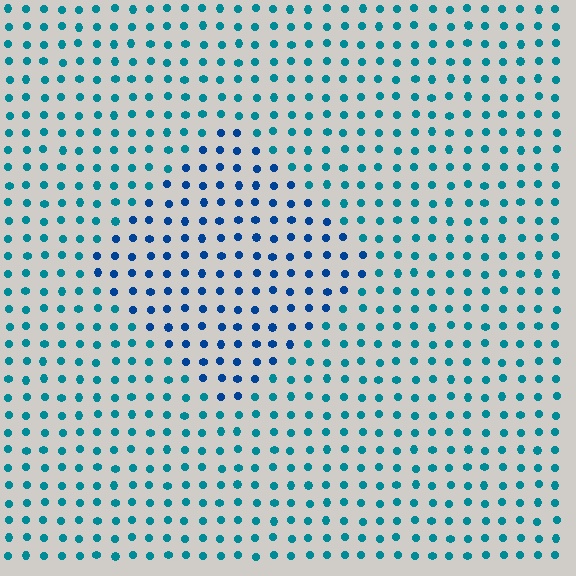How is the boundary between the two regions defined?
The boundary is defined purely by a slight shift in hue (about 29 degrees). Spacing, size, and orientation are identical on both sides.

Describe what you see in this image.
The image is filled with small teal elements in a uniform arrangement. A diamond-shaped region is visible where the elements are tinted to a slightly different hue, forming a subtle color boundary.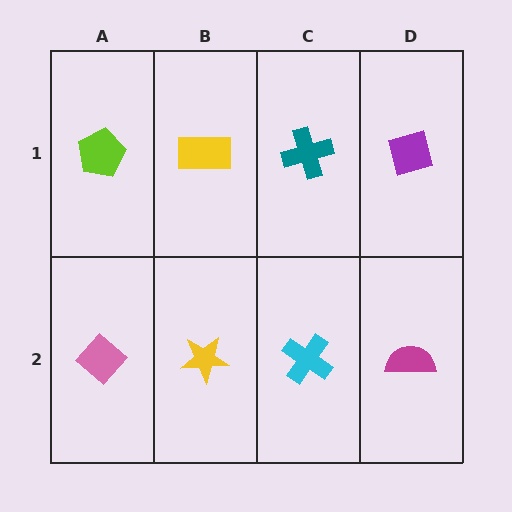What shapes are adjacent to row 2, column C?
A teal cross (row 1, column C), a yellow star (row 2, column B), a magenta semicircle (row 2, column D).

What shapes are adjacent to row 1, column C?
A cyan cross (row 2, column C), a yellow rectangle (row 1, column B), a purple diamond (row 1, column D).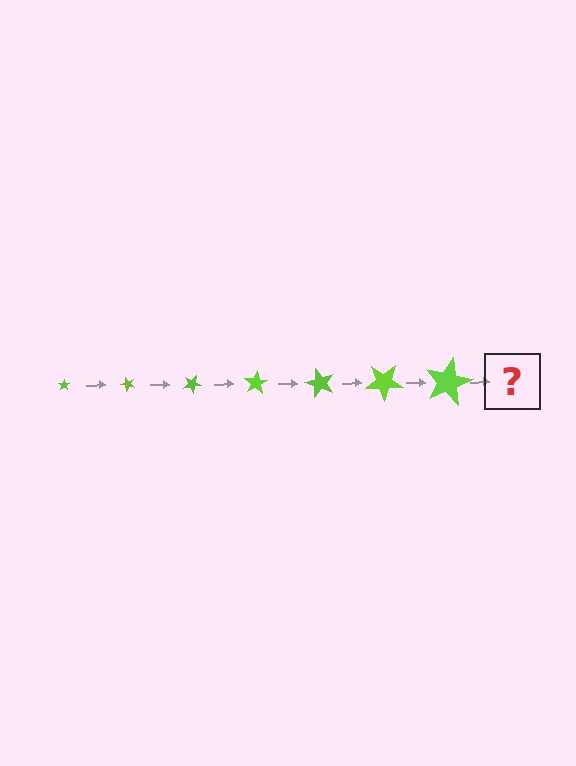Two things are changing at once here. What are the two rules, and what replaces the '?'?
The two rules are that the star grows larger each step and it rotates 50 degrees each step. The '?' should be a star, larger than the previous one and rotated 350 degrees from the start.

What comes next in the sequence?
The next element should be a star, larger than the previous one and rotated 350 degrees from the start.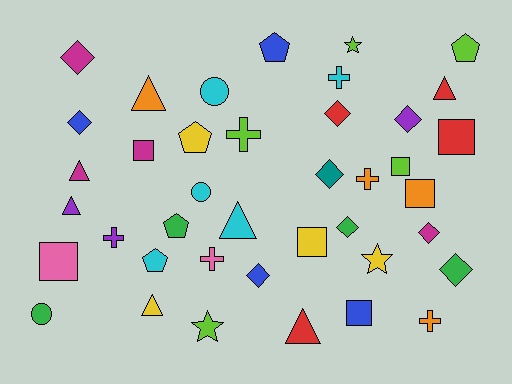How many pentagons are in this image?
There are 5 pentagons.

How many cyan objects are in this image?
There are 5 cyan objects.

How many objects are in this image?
There are 40 objects.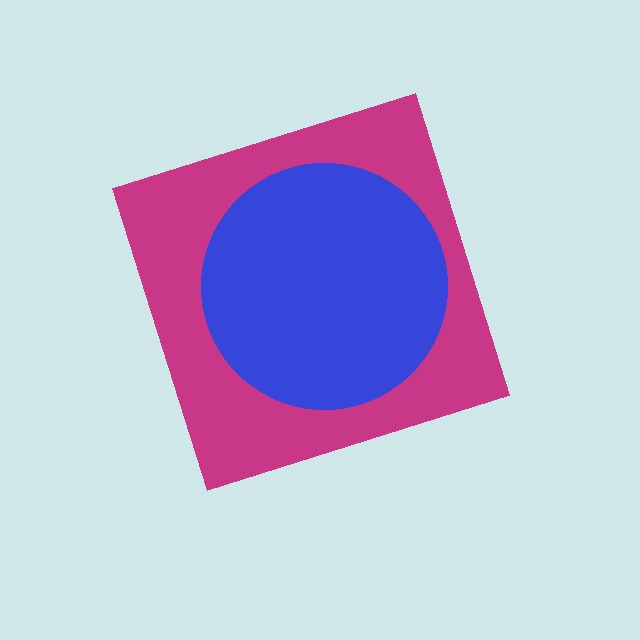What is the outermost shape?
The magenta diamond.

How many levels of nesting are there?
2.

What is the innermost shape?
The blue circle.